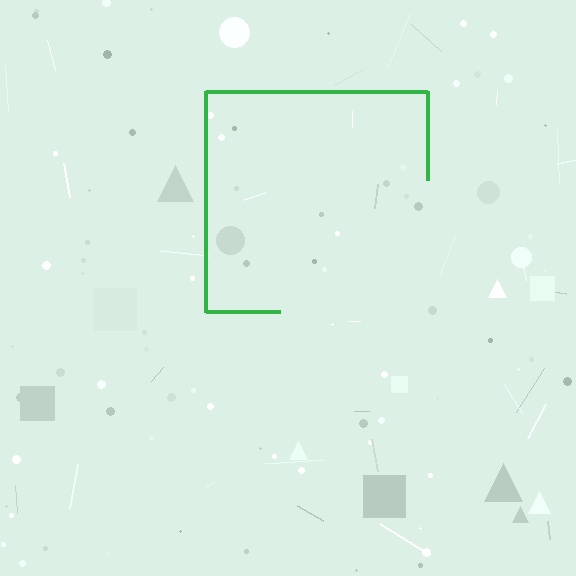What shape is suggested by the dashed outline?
The dashed outline suggests a square.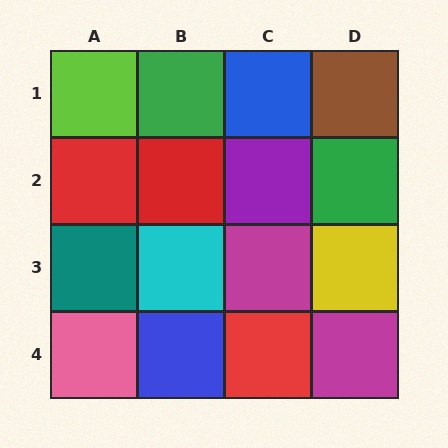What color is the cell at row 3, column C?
Magenta.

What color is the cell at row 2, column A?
Red.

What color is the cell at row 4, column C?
Red.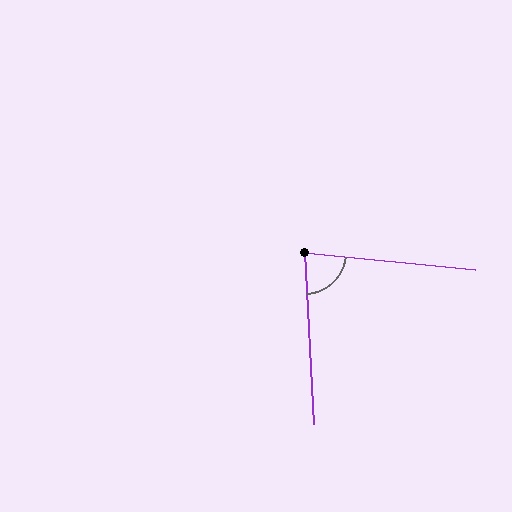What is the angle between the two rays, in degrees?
Approximately 81 degrees.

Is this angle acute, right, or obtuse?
It is acute.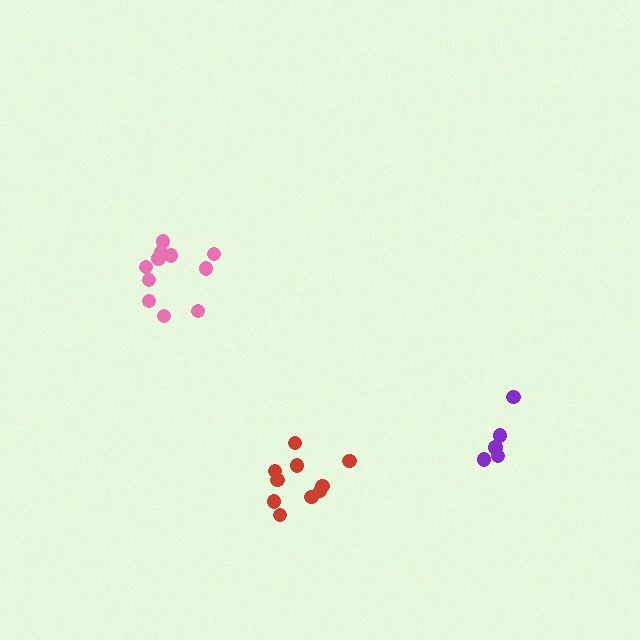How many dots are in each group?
Group 1: 11 dots, Group 2: 5 dots, Group 3: 11 dots (27 total).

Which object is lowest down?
The red cluster is bottommost.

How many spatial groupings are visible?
There are 3 spatial groupings.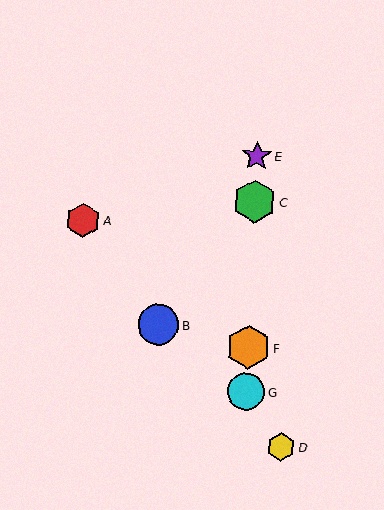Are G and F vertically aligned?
Yes, both are at x≈246.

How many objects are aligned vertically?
4 objects (C, E, F, G) are aligned vertically.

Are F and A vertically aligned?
No, F is at x≈248 and A is at x≈83.